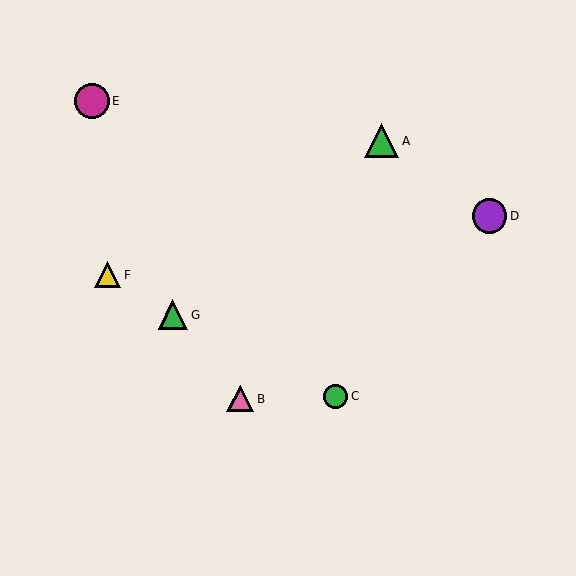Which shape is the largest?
The magenta circle (labeled E) is the largest.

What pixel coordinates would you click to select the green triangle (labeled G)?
Click at (173, 315) to select the green triangle G.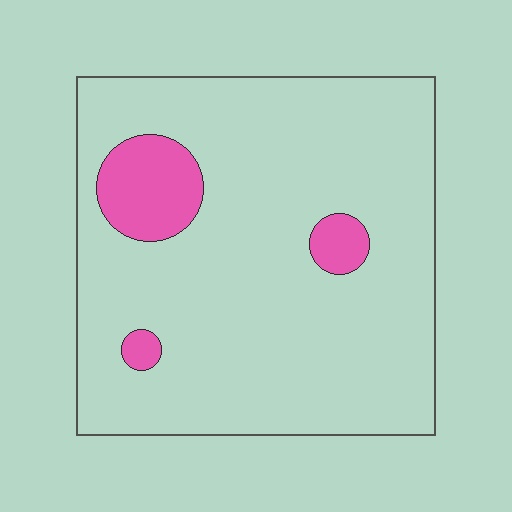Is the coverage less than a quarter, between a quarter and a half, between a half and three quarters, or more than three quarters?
Less than a quarter.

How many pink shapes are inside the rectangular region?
3.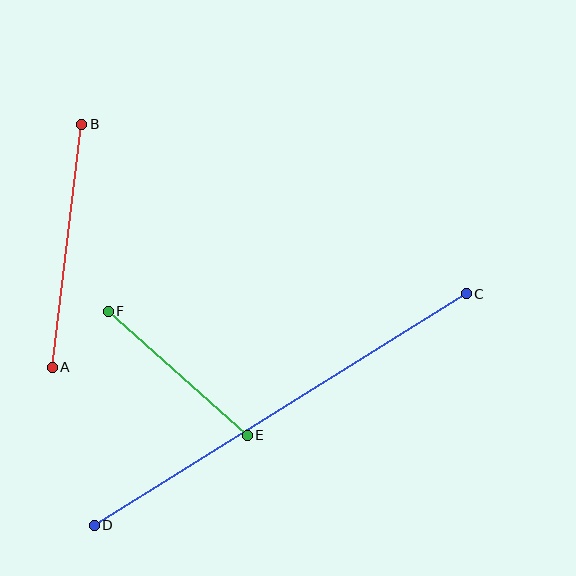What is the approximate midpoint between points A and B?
The midpoint is at approximately (67, 246) pixels.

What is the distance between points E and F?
The distance is approximately 186 pixels.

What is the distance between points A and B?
The distance is approximately 245 pixels.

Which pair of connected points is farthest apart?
Points C and D are farthest apart.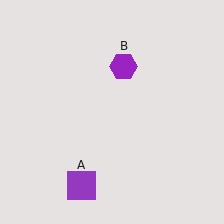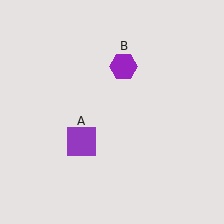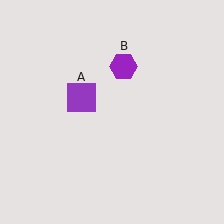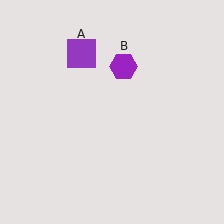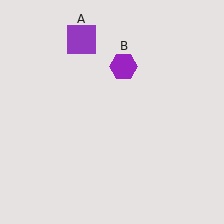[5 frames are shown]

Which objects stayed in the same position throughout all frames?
Purple hexagon (object B) remained stationary.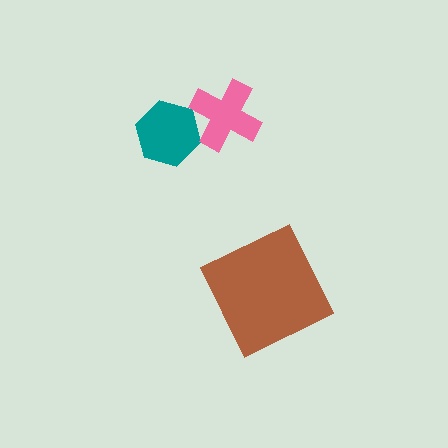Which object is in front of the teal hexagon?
The pink cross is in front of the teal hexagon.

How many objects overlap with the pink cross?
1 object overlaps with the pink cross.